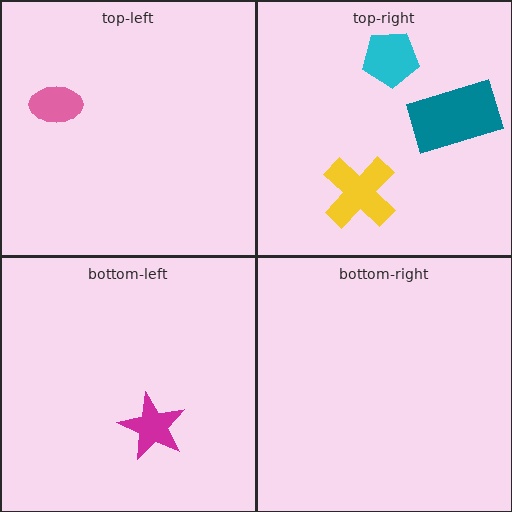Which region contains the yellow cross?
The top-right region.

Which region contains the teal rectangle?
The top-right region.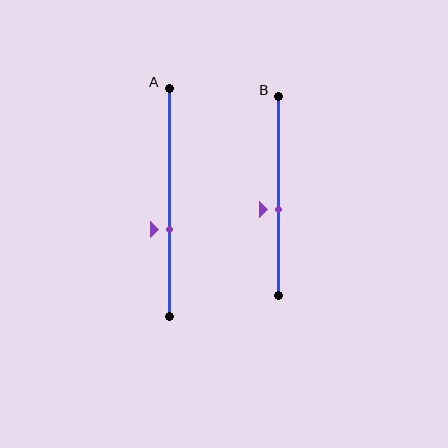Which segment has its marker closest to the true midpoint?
Segment B has its marker closest to the true midpoint.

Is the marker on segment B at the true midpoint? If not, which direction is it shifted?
No, the marker on segment B is shifted downward by about 7% of the segment length.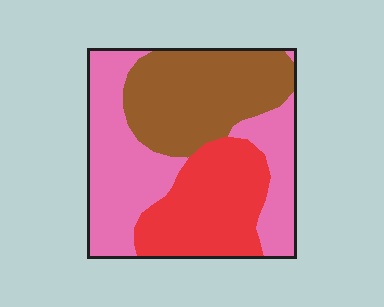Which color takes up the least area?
Red, at roughly 30%.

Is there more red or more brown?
Brown.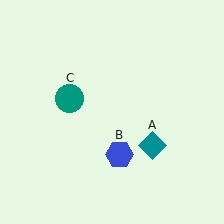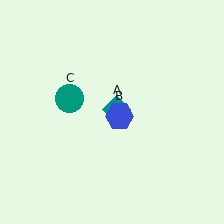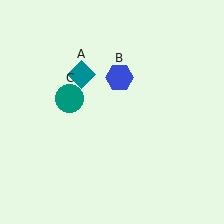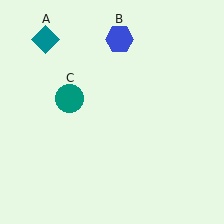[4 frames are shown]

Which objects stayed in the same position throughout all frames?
Teal circle (object C) remained stationary.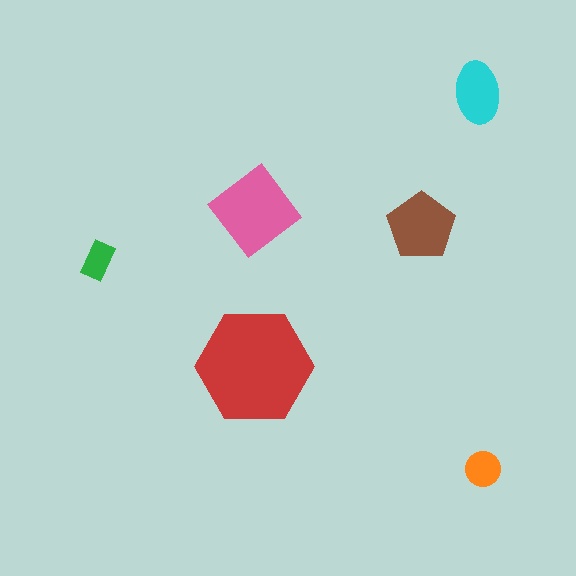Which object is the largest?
The red hexagon.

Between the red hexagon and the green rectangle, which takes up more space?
The red hexagon.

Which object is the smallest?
The green rectangle.